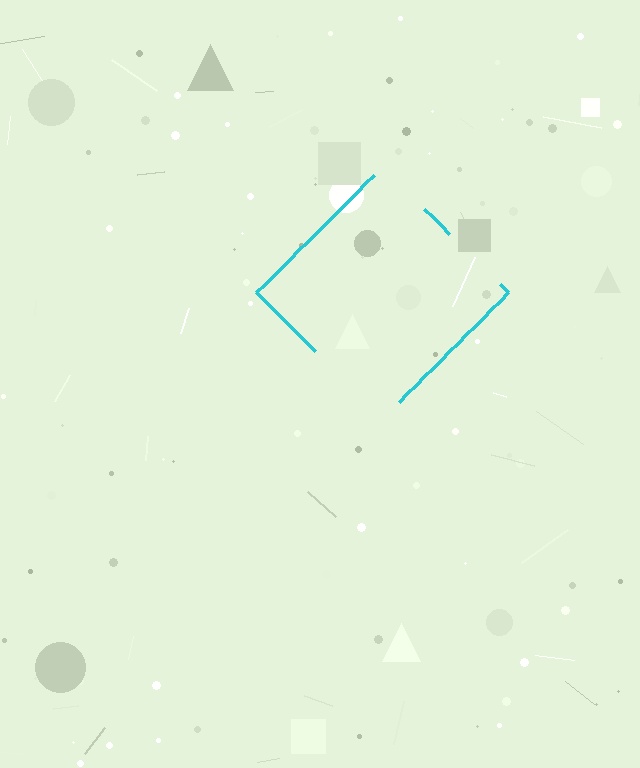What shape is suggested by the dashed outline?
The dashed outline suggests a diamond.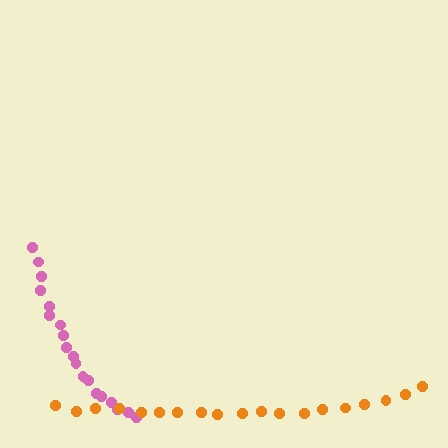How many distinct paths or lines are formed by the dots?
There are 2 distinct paths.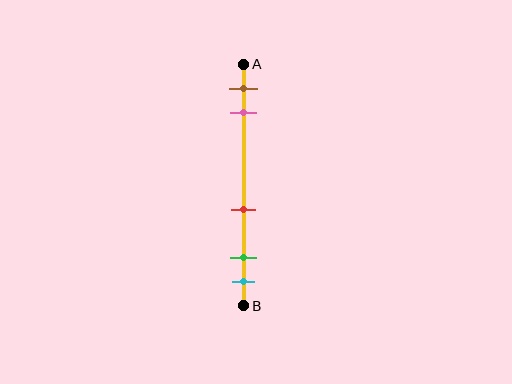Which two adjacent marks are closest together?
The green and cyan marks are the closest adjacent pair.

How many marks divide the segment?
There are 5 marks dividing the segment.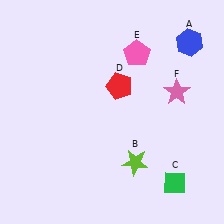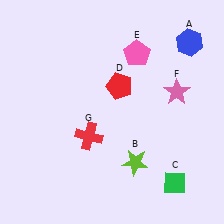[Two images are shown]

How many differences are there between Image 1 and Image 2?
There is 1 difference between the two images.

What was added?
A red cross (G) was added in Image 2.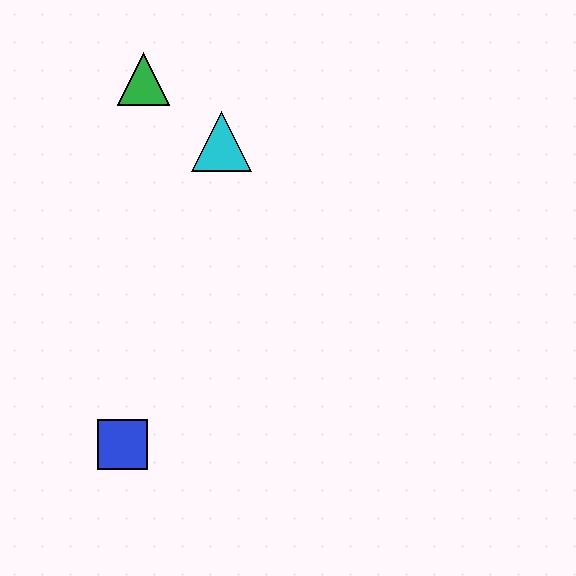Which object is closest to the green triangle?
The cyan triangle is closest to the green triangle.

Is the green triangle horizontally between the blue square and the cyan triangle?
Yes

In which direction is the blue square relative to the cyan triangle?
The blue square is below the cyan triangle.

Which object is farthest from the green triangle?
The blue square is farthest from the green triangle.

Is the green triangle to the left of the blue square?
No